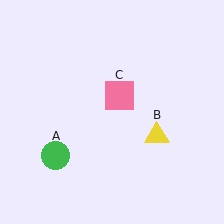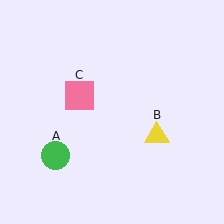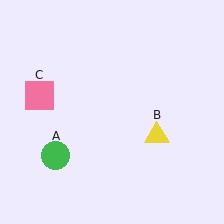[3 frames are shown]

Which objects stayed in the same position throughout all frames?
Green circle (object A) and yellow triangle (object B) remained stationary.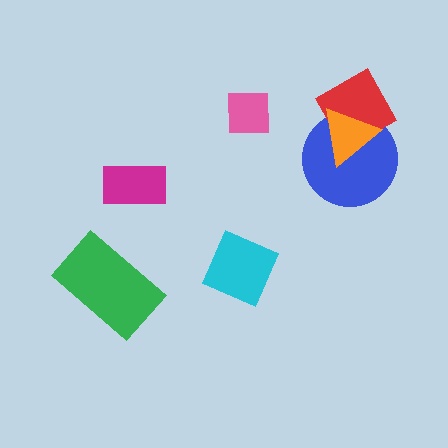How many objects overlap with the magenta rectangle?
0 objects overlap with the magenta rectangle.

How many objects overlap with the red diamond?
2 objects overlap with the red diamond.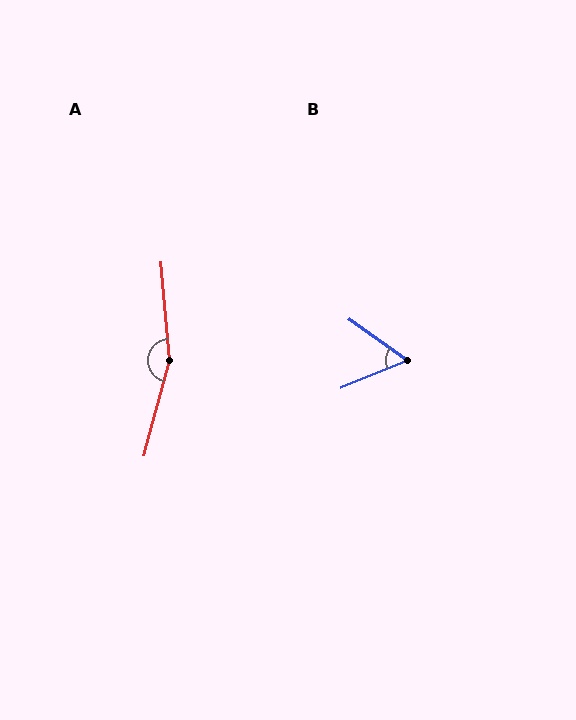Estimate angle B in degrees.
Approximately 58 degrees.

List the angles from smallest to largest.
B (58°), A (160°).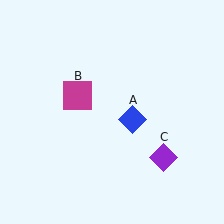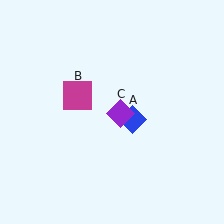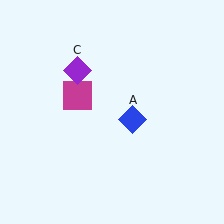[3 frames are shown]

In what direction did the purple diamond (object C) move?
The purple diamond (object C) moved up and to the left.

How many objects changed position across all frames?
1 object changed position: purple diamond (object C).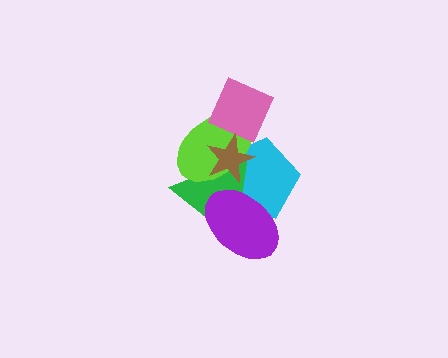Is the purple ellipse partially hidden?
No, no other shape covers it.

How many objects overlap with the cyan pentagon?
4 objects overlap with the cyan pentagon.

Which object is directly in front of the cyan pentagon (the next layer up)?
The green triangle is directly in front of the cyan pentagon.